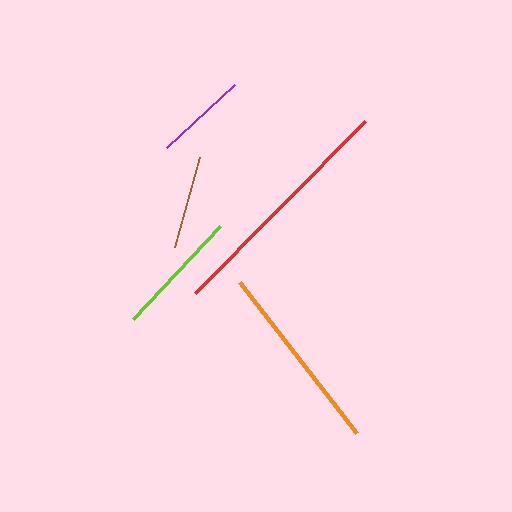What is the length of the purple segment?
The purple segment is approximately 92 pixels long.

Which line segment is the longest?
The red line is the longest at approximately 242 pixels.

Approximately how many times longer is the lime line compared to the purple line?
The lime line is approximately 1.4 times the length of the purple line.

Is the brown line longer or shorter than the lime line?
The lime line is longer than the brown line.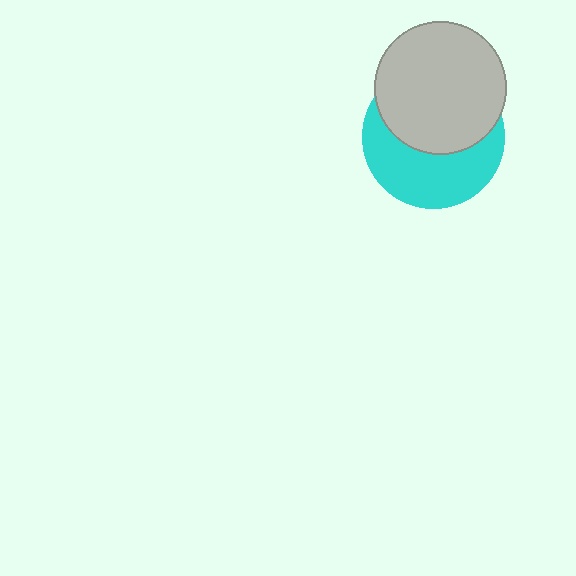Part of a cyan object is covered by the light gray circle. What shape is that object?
It is a circle.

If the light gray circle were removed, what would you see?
You would see the complete cyan circle.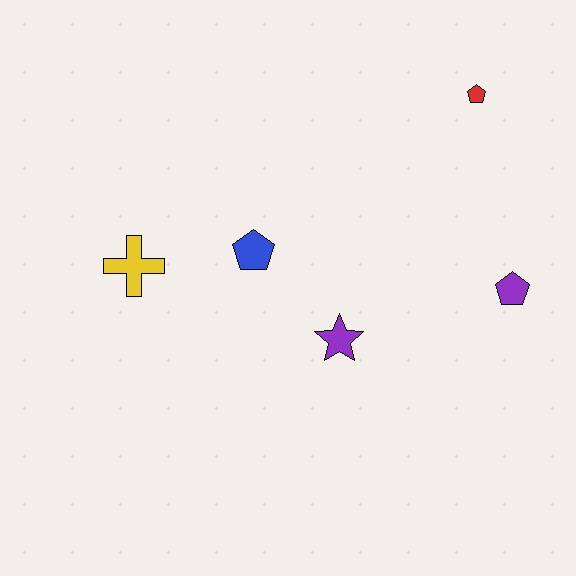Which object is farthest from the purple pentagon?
The yellow cross is farthest from the purple pentagon.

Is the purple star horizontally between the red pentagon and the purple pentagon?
No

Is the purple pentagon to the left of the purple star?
No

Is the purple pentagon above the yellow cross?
No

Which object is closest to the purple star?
The blue pentagon is closest to the purple star.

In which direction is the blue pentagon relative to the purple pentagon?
The blue pentagon is to the left of the purple pentagon.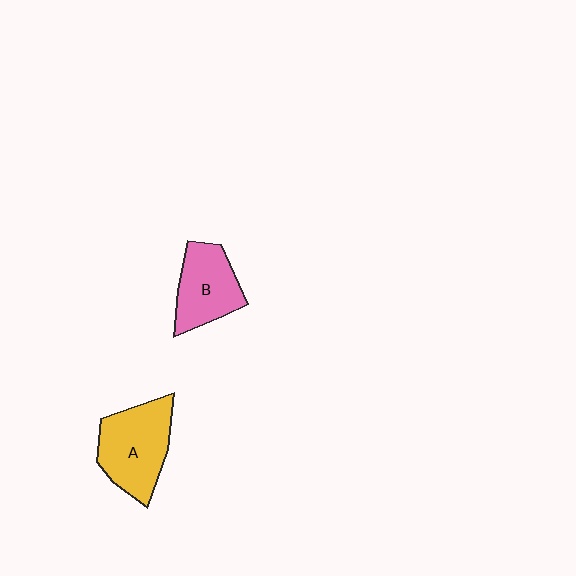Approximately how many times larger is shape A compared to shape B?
Approximately 1.3 times.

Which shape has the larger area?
Shape A (yellow).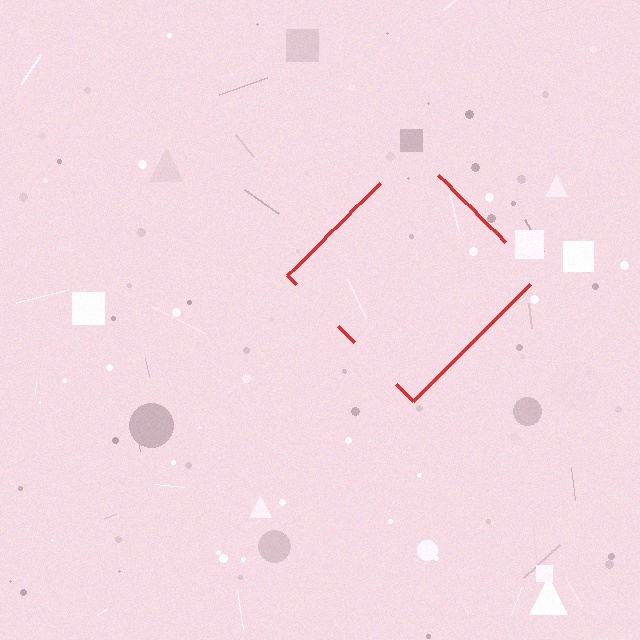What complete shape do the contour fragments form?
The contour fragments form a diamond.